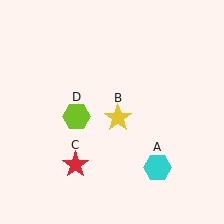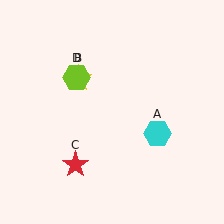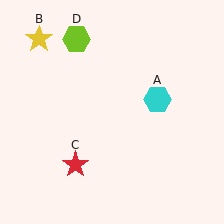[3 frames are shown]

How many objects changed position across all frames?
3 objects changed position: cyan hexagon (object A), yellow star (object B), lime hexagon (object D).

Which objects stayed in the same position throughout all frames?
Red star (object C) remained stationary.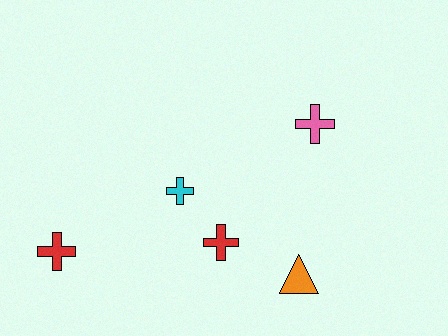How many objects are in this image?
There are 5 objects.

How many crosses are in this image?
There are 4 crosses.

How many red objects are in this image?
There are 2 red objects.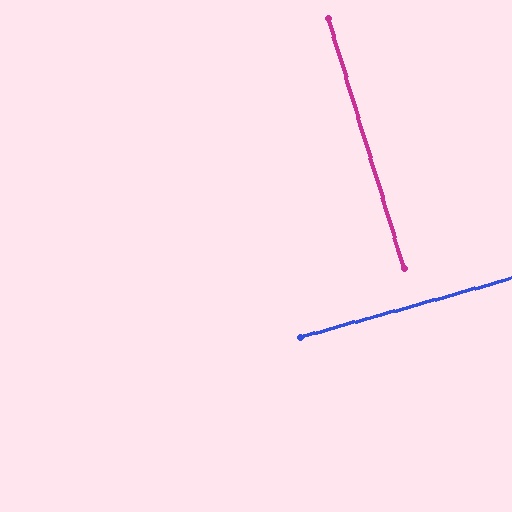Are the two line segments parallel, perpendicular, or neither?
Perpendicular — they meet at approximately 89°.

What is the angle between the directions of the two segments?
Approximately 89 degrees.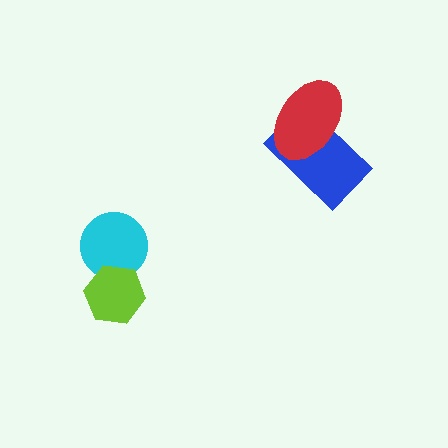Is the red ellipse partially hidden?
No, no other shape covers it.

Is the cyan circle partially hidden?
Yes, it is partially covered by another shape.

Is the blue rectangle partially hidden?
Yes, it is partially covered by another shape.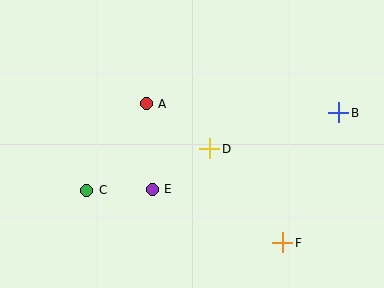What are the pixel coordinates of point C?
Point C is at (87, 190).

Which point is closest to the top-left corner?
Point A is closest to the top-left corner.